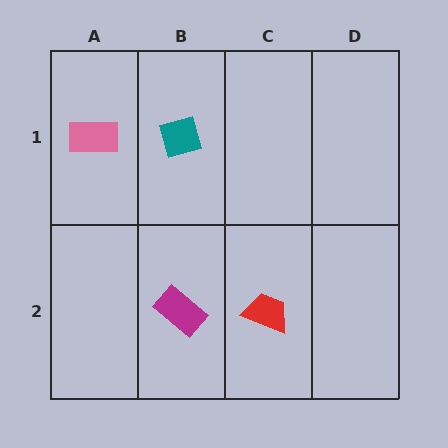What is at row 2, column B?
A magenta rectangle.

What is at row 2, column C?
A red trapezoid.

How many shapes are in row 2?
2 shapes.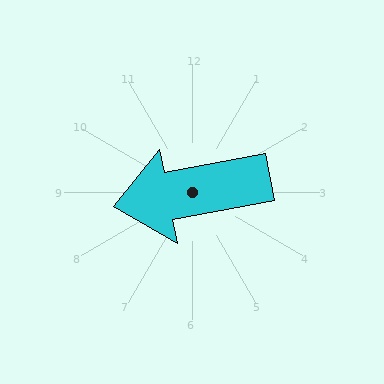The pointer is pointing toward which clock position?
Roughly 9 o'clock.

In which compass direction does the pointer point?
West.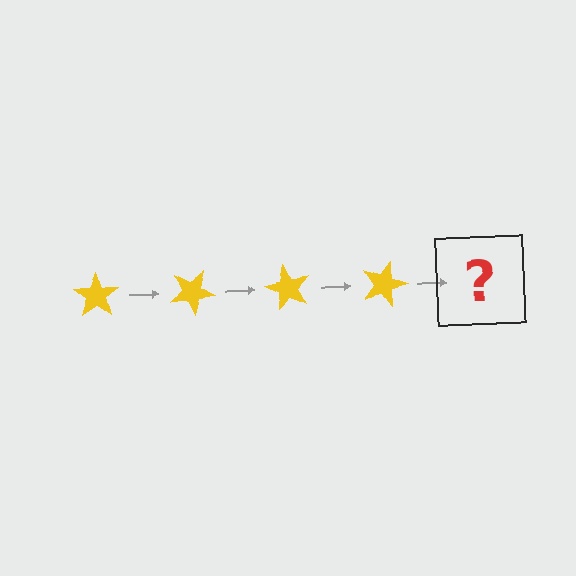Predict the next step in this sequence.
The next step is a yellow star rotated 120 degrees.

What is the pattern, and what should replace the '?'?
The pattern is that the star rotates 30 degrees each step. The '?' should be a yellow star rotated 120 degrees.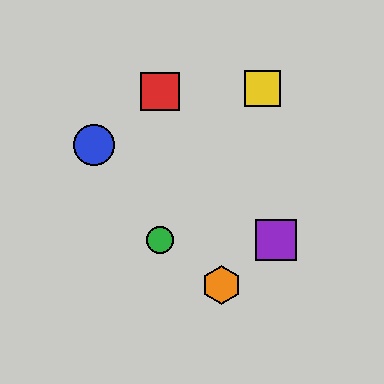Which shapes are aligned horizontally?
The green circle, the purple square are aligned horizontally.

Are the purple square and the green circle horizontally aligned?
Yes, both are at y≈240.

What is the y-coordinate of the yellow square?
The yellow square is at y≈88.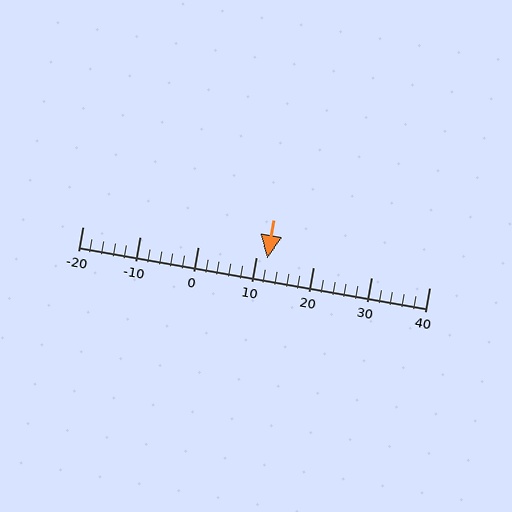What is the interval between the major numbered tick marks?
The major tick marks are spaced 10 units apart.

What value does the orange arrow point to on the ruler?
The orange arrow points to approximately 12.